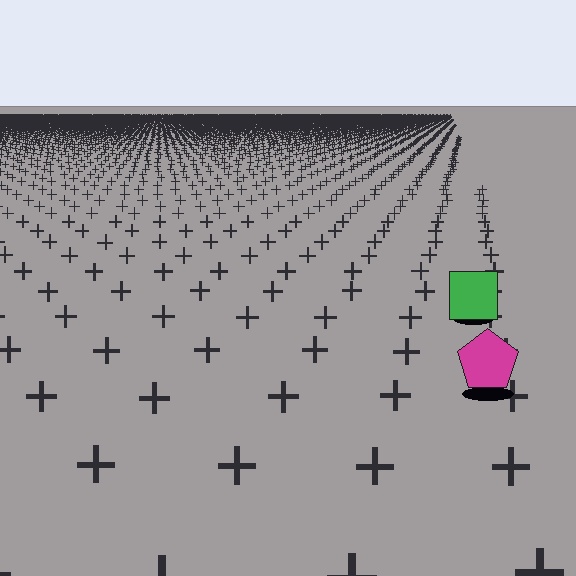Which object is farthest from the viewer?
The green square is farthest from the viewer. It appears smaller and the ground texture around it is denser.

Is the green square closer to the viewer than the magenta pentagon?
No. The magenta pentagon is closer — you can tell from the texture gradient: the ground texture is coarser near it.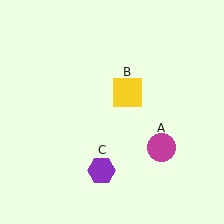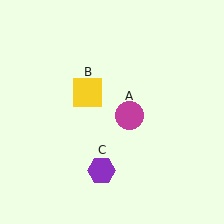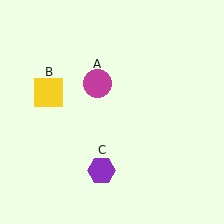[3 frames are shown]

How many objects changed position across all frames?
2 objects changed position: magenta circle (object A), yellow square (object B).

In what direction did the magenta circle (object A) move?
The magenta circle (object A) moved up and to the left.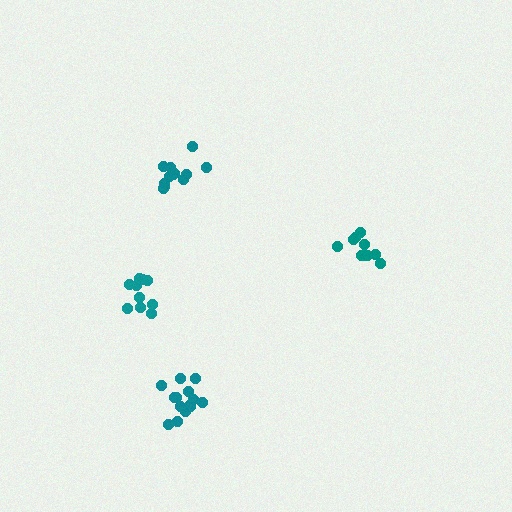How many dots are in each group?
Group 1: 10 dots, Group 2: 10 dots, Group 3: 12 dots, Group 4: 14 dots (46 total).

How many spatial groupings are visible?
There are 4 spatial groupings.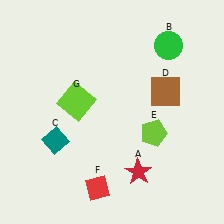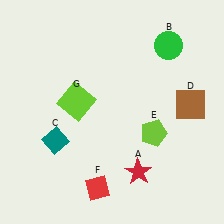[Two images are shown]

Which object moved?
The brown square (D) moved right.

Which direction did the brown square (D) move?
The brown square (D) moved right.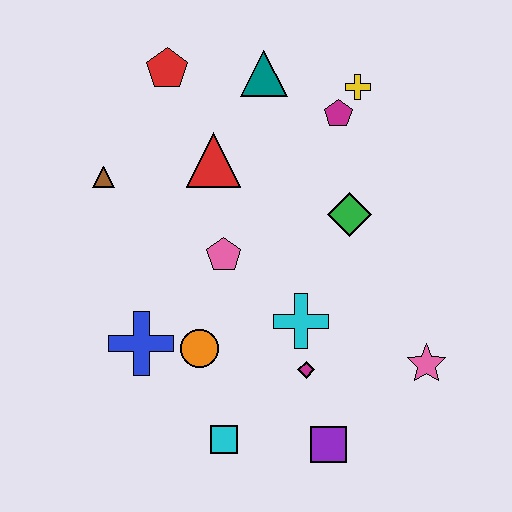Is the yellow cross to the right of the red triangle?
Yes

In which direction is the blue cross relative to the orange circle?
The blue cross is to the left of the orange circle.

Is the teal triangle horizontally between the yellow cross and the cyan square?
Yes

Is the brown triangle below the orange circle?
No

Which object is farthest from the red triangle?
The purple square is farthest from the red triangle.